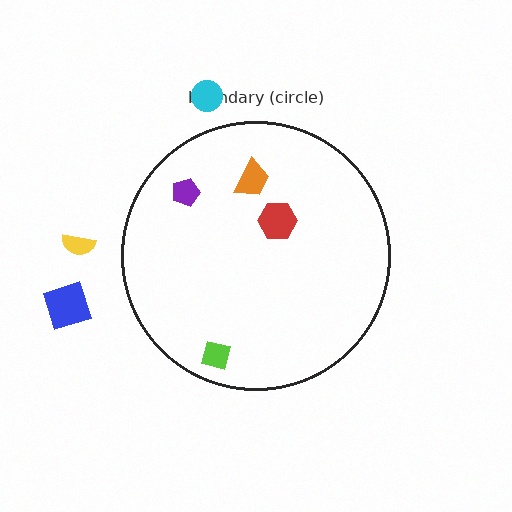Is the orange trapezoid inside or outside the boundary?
Inside.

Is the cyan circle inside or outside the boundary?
Outside.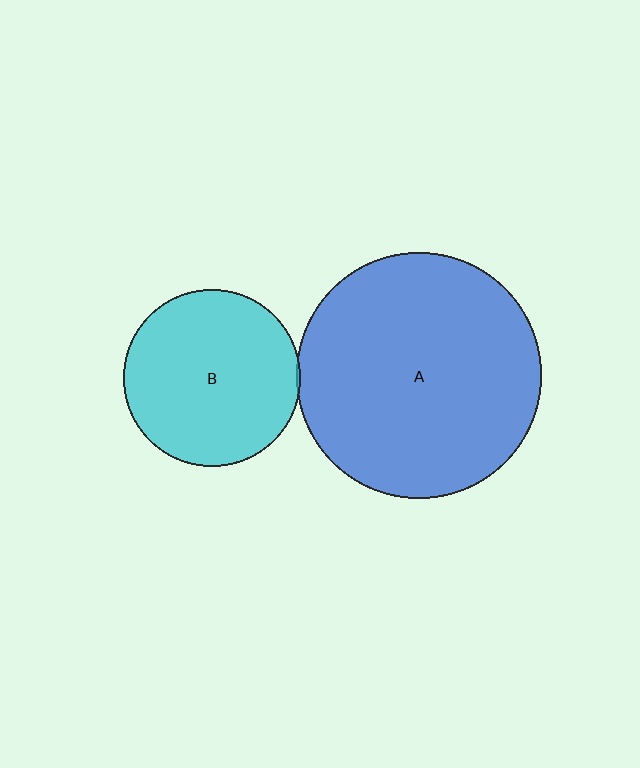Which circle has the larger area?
Circle A (blue).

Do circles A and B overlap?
Yes.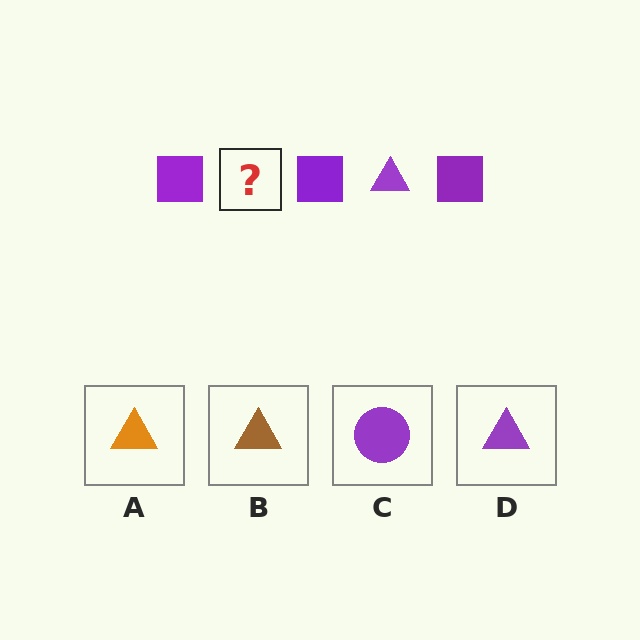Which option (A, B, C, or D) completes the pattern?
D.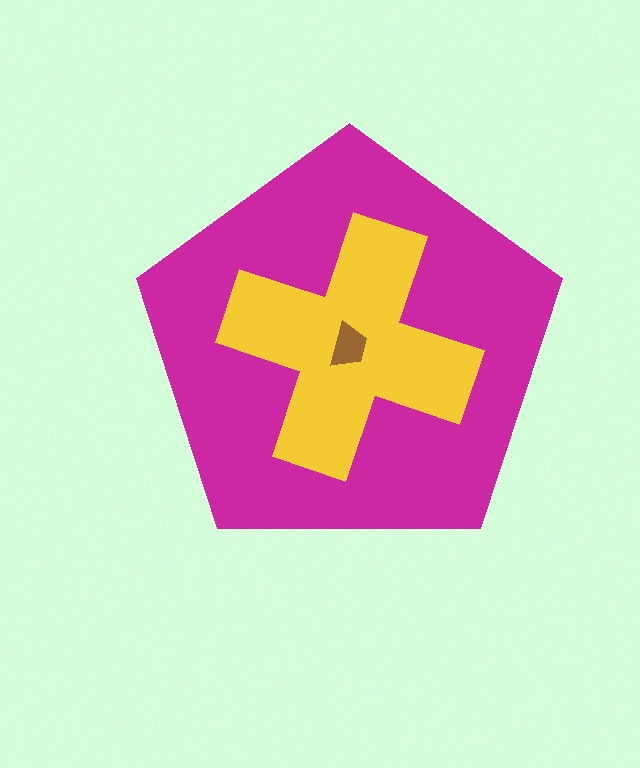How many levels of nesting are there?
3.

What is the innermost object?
The brown trapezoid.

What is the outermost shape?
The magenta pentagon.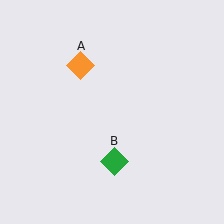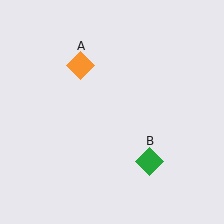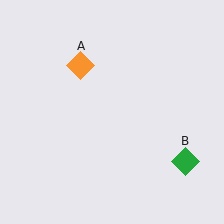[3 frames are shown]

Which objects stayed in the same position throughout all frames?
Orange diamond (object A) remained stationary.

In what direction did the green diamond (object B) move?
The green diamond (object B) moved right.